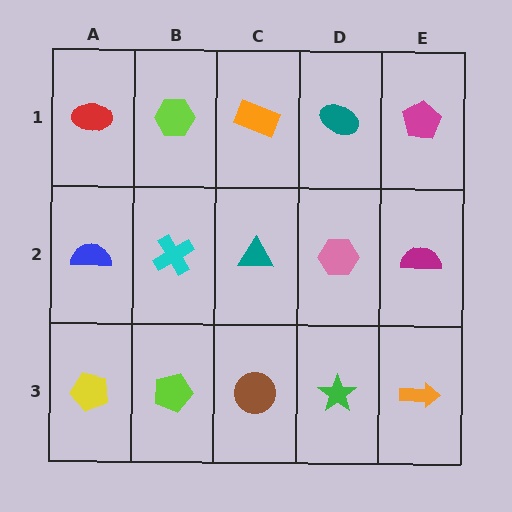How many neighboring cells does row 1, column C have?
3.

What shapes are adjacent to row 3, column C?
A teal triangle (row 2, column C), a lime pentagon (row 3, column B), a green star (row 3, column D).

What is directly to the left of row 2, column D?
A teal triangle.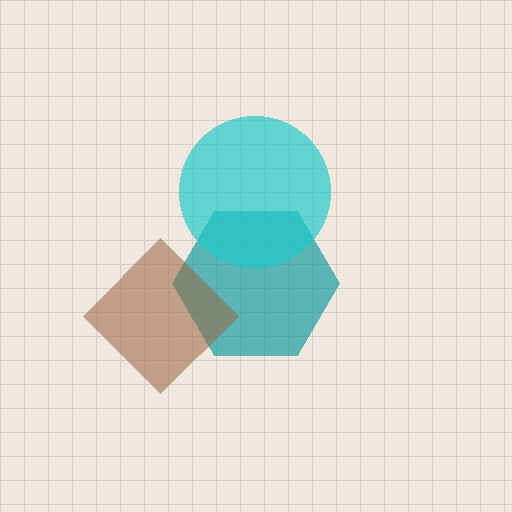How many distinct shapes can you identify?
There are 3 distinct shapes: a teal hexagon, a cyan circle, a brown diamond.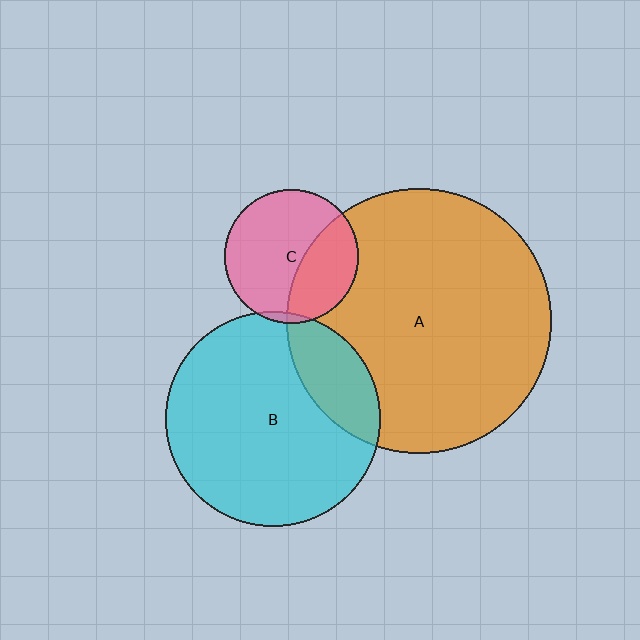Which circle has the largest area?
Circle A (orange).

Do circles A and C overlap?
Yes.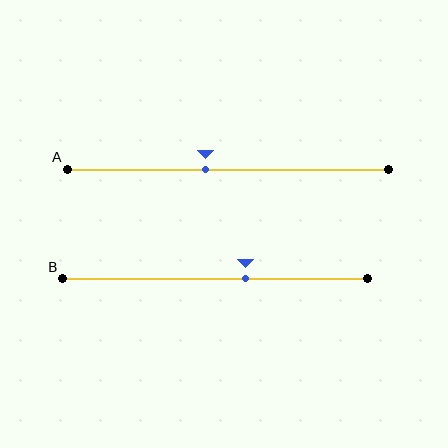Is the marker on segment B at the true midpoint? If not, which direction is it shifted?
No, the marker on segment B is shifted to the right by about 10% of the segment length.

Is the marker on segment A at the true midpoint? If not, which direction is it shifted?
No, the marker on segment A is shifted to the left by about 7% of the segment length.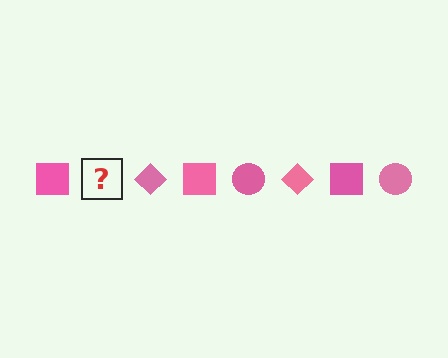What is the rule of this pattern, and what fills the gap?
The rule is that the pattern cycles through square, circle, diamond shapes in pink. The gap should be filled with a pink circle.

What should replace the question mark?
The question mark should be replaced with a pink circle.